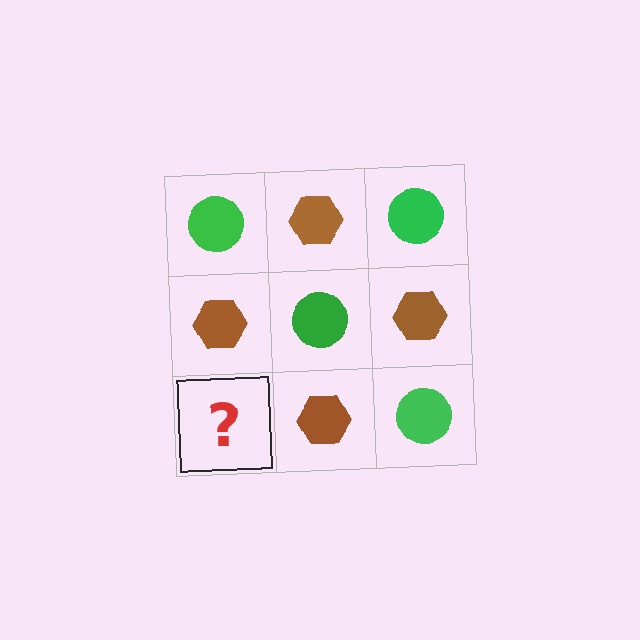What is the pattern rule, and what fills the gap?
The rule is that it alternates green circle and brown hexagon in a checkerboard pattern. The gap should be filled with a green circle.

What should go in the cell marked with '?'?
The missing cell should contain a green circle.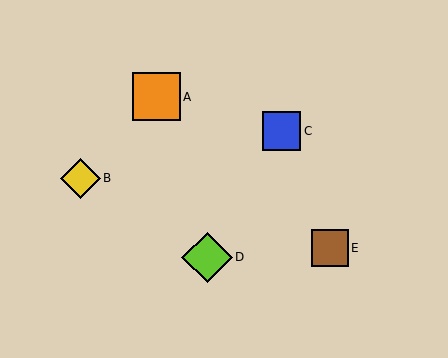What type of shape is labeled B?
Shape B is a yellow diamond.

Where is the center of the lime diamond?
The center of the lime diamond is at (207, 257).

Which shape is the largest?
The lime diamond (labeled D) is the largest.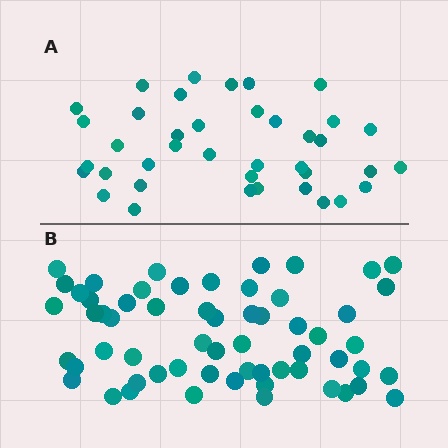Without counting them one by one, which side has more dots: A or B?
Region B (the bottom region) has more dots.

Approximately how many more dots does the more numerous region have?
Region B has approximately 20 more dots than region A.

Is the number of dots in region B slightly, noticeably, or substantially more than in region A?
Region B has substantially more. The ratio is roughly 1.5 to 1.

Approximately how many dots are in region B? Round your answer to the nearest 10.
About 60 dots.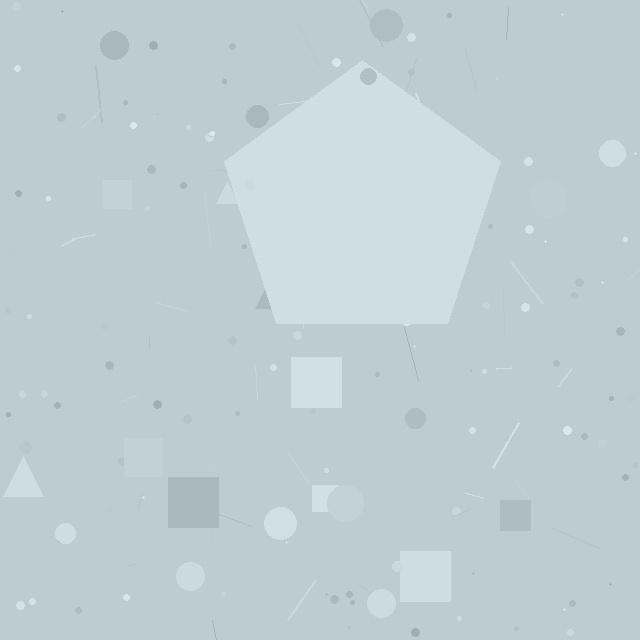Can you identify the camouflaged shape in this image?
The camouflaged shape is a pentagon.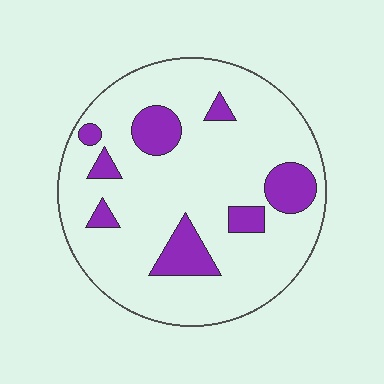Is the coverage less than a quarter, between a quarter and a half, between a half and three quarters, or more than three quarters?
Less than a quarter.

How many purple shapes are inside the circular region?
8.